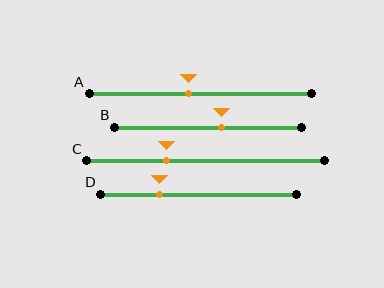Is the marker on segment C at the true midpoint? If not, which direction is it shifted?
No, the marker on segment C is shifted to the left by about 17% of the segment length.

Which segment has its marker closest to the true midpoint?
Segment A has its marker closest to the true midpoint.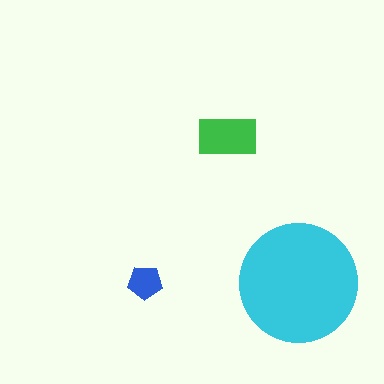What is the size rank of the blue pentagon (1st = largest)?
3rd.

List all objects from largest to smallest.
The cyan circle, the green rectangle, the blue pentagon.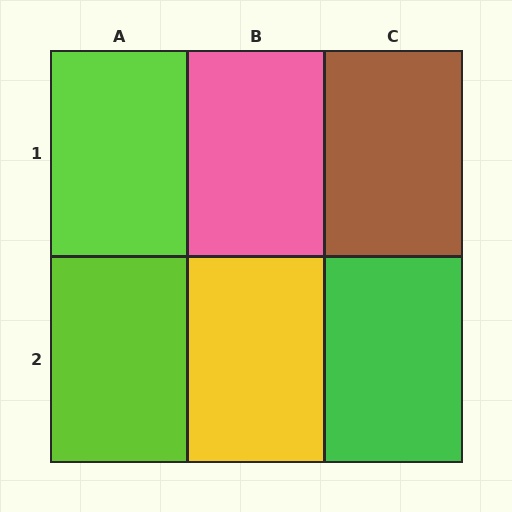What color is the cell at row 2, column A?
Lime.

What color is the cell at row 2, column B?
Yellow.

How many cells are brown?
1 cell is brown.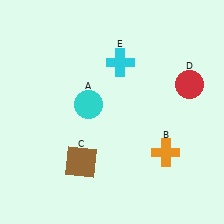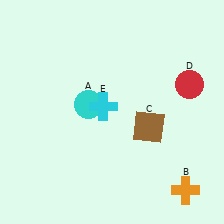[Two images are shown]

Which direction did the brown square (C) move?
The brown square (C) moved right.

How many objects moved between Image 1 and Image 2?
3 objects moved between the two images.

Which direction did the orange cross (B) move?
The orange cross (B) moved down.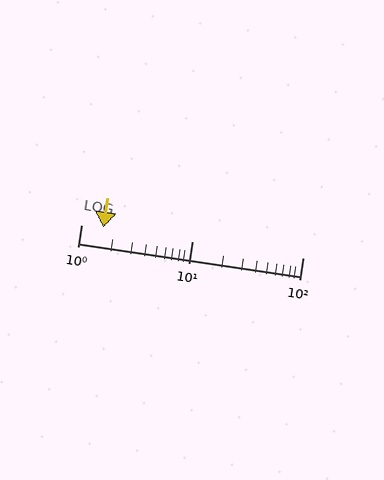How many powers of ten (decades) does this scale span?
The scale spans 2 decades, from 1 to 100.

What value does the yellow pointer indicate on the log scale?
The pointer indicates approximately 1.6.